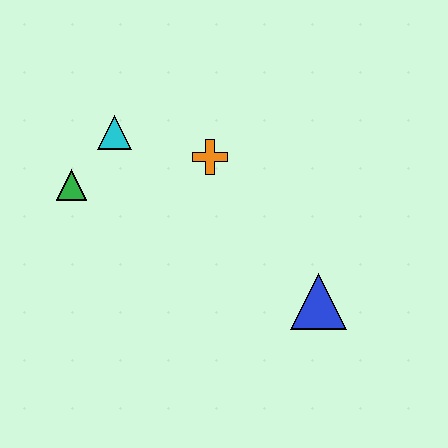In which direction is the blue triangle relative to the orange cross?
The blue triangle is below the orange cross.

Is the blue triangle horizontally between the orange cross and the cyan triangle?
No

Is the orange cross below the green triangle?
No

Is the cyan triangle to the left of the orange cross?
Yes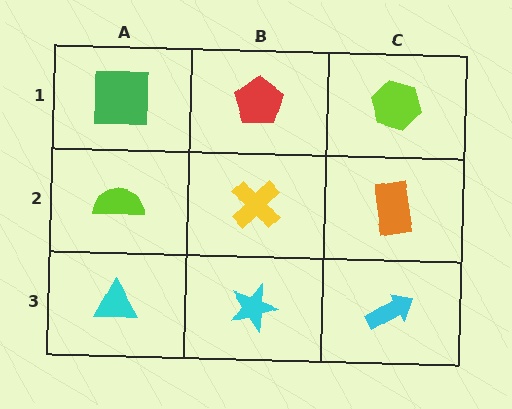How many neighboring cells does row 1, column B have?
3.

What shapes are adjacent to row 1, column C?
An orange rectangle (row 2, column C), a red pentagon (row 1, column B).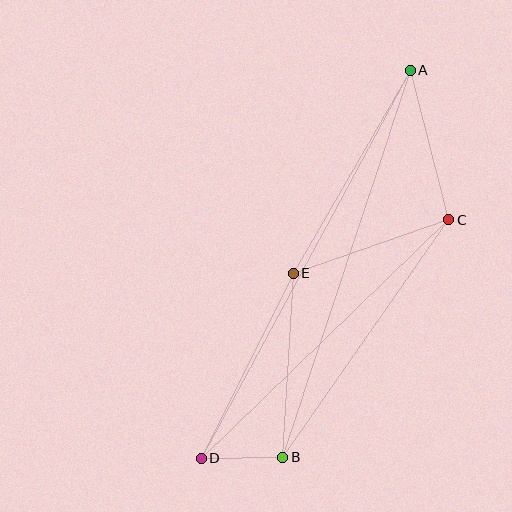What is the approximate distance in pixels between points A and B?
The distance between A and B is approximately 408 pixels.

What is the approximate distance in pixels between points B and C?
The distance between B and C is approximately 290 pixels.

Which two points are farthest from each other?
Points A and D are farthest from each other.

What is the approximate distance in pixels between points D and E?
The distance between D and E is approximately 207 pixels.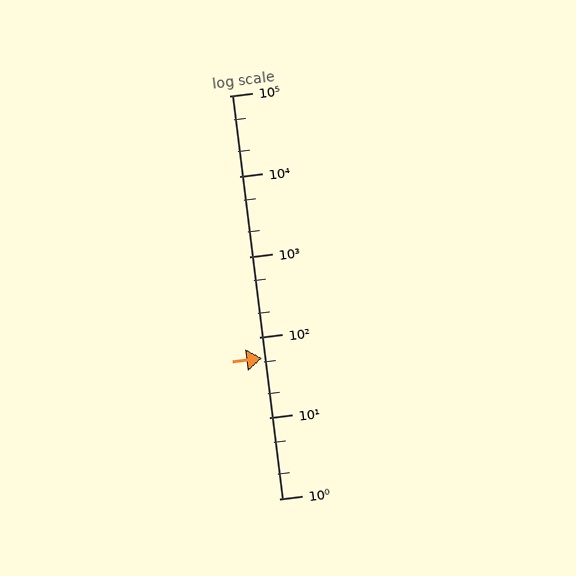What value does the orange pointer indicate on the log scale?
The pointer indicates approximately 55.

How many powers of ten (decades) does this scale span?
The scale spans 5 decades, from 1 to 100000.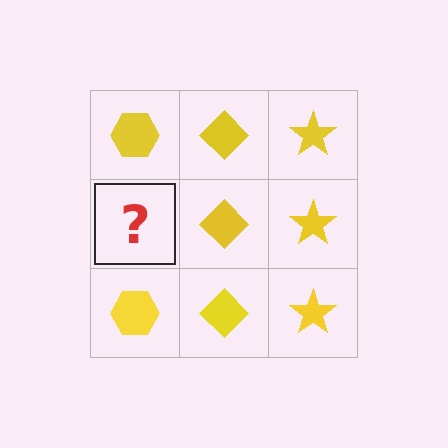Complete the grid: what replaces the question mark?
The question mark should be replaced with a yellow hexagon.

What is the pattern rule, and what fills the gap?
The rule is that each column has a consistent shape. The gap should be filled with a yellow hexagon.